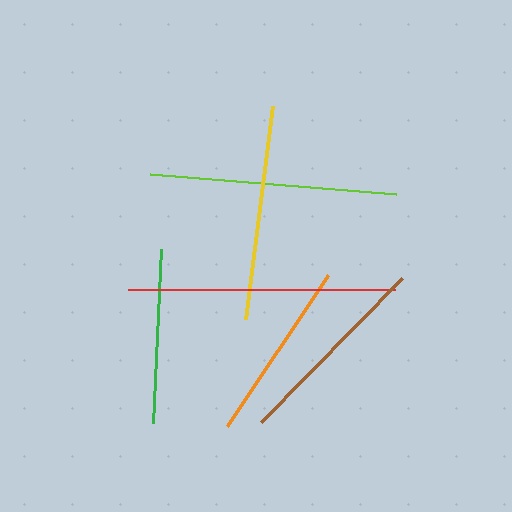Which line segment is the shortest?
The green line is the shortest at approximately 174 pixels.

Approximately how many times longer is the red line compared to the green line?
The red line is approximately 1.5 times the length of the green line.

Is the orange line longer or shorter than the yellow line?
The yellow line is longer than the orange line.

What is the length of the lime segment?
The lime segment is approximately 247 pixels long.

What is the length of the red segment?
The red segment is approximately 267 pixels long.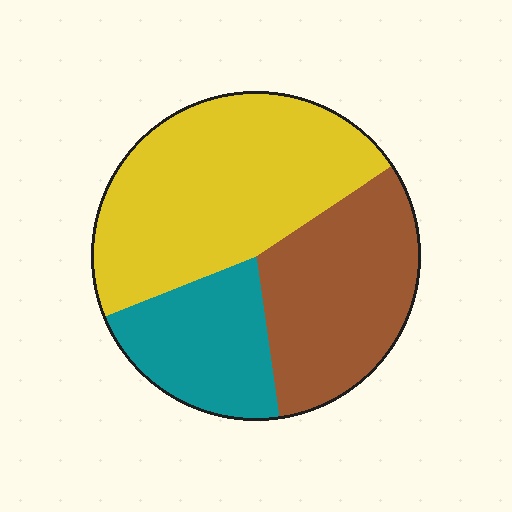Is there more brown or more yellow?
Yellow.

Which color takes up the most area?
Yellow, at roughly 45%.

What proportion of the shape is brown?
Brown covers 32% of the shape.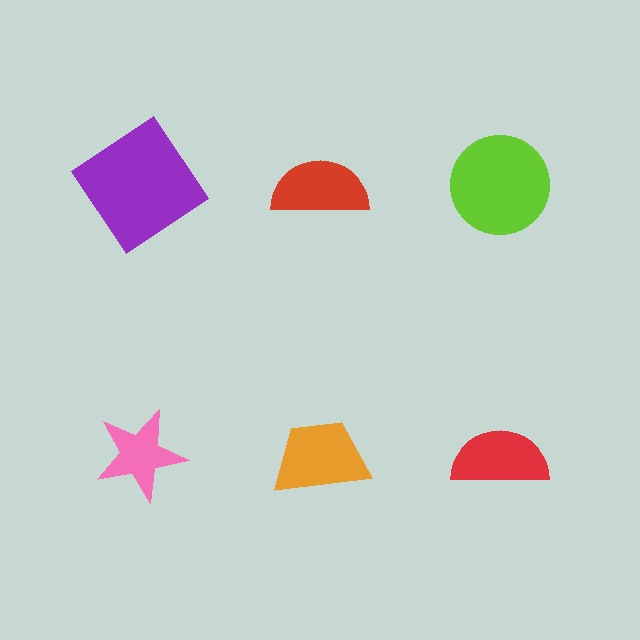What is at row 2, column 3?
A red semicircle.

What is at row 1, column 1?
A purple diamond.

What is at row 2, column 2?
An orange trapezoid.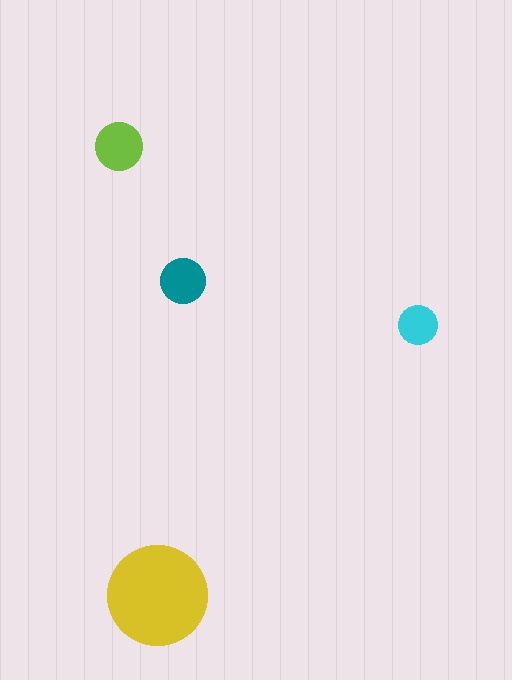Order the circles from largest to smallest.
the yellow one, the lime one, the teal one, the cyan one.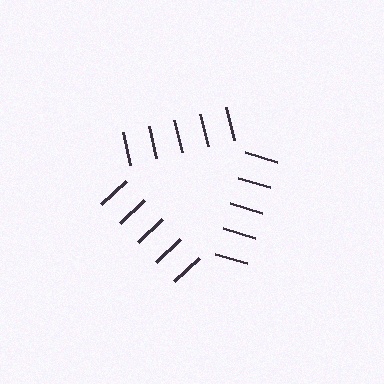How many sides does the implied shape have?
3 sides — the line-ends trace a triangle.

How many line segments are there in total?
15 — 5 along each of the 3 edges.